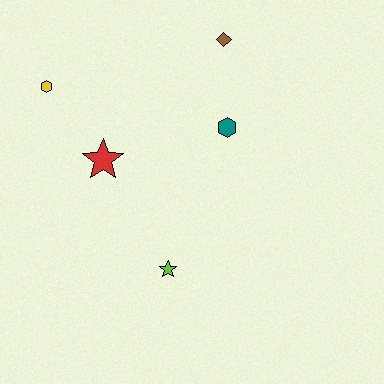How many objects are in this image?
There are 5 objects.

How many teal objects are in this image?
There is 1 teal object.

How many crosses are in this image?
There are no crosses.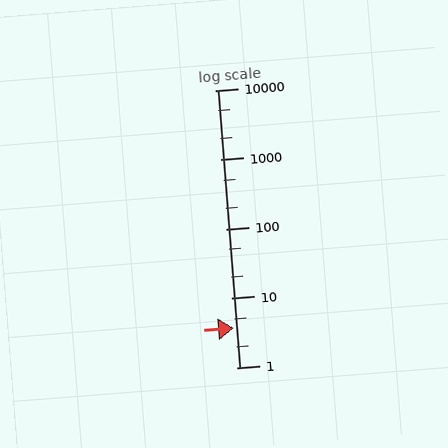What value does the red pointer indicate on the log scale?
The pointer indicates approximately 3.7.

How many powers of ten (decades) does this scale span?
The scale spans 4 decades, from 1 to 10000.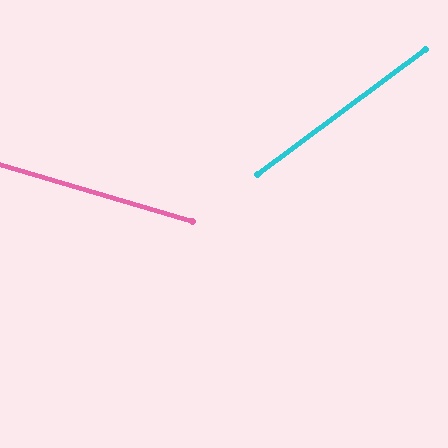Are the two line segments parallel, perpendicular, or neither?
Neither parallel nor perpendicular — they differ by about 53°.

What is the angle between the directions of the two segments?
Approximately 53 degrees.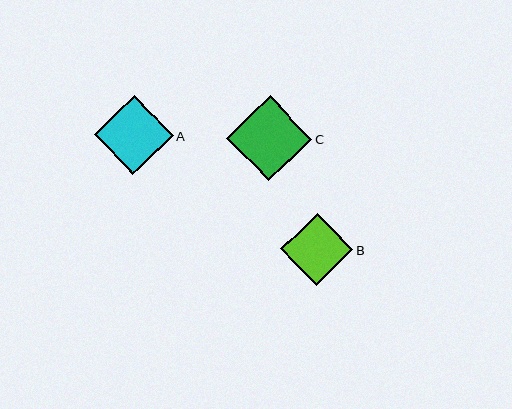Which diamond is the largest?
Diamond C is the largest with a size of approximately 85 pixels.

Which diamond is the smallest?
Diamond B is the smallest with a size of approximately 73 pixels.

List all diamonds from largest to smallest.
From largest to smallest: C, A, B.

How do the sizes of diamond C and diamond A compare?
Diamond C and diamond A are approximately the same size.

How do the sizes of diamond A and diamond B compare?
Diamond A and diamond B are approximately the same size.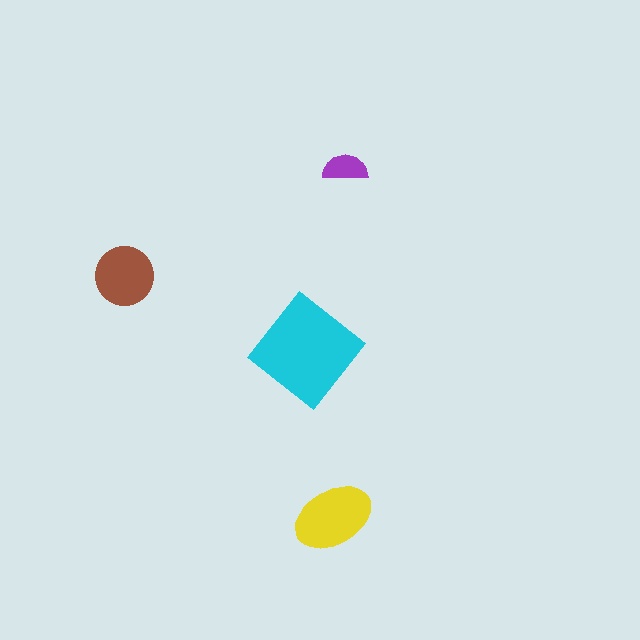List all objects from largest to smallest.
The cyan diamond, the yellow ellipse, the brown circle, the purple semicircle.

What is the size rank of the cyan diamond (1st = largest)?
1st.